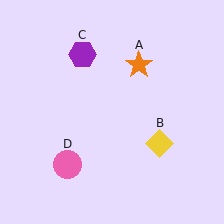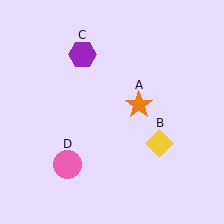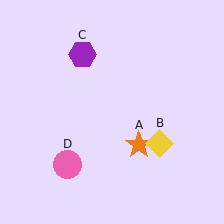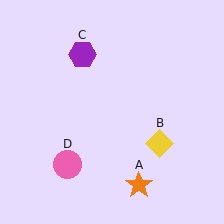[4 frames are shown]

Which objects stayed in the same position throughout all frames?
Yellow diamond (object B) and purple hexagon (object C) and pink circle (object D) remained stationary.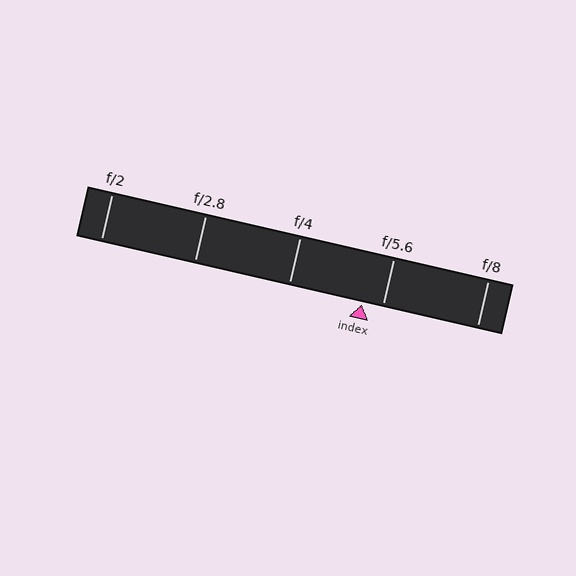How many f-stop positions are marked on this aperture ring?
There are 5 f-stop positions marked.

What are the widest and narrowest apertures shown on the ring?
The widest aperture shown is f/2 and the narrowest is f/8.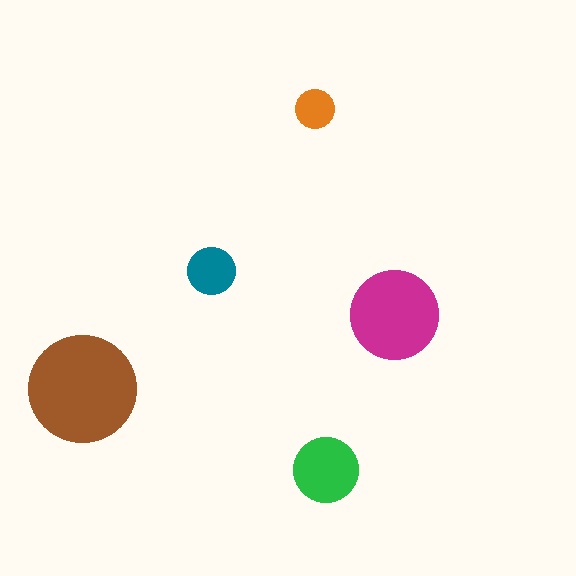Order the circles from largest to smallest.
the brown one, the magenta one, the green one, the teal one, the orange one.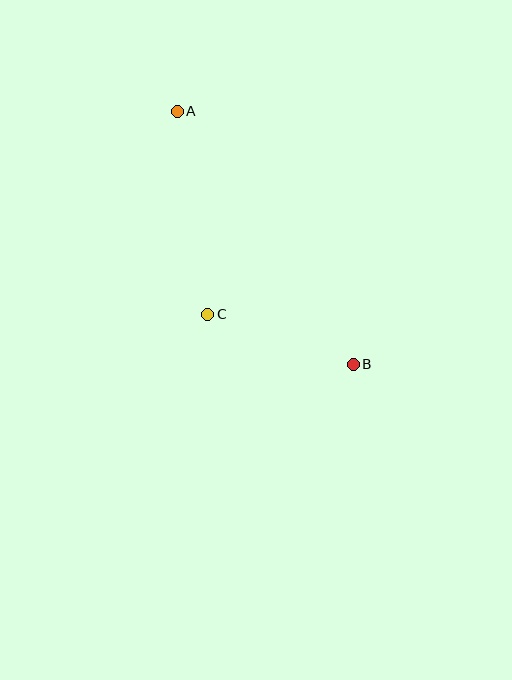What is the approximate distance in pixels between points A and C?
The distance between A and C is approximately 205 pixels.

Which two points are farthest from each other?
Points A and B are farthest from each other.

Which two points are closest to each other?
Points B and C are closest to each other.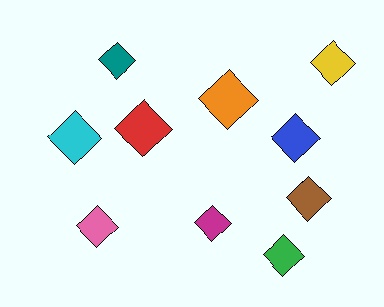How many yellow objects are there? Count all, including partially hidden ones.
There is 1 yellow object.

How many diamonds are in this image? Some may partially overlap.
There are 10 diamonds.